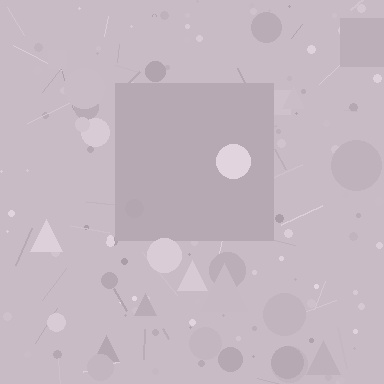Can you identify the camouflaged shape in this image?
The camouflaged shape is a square.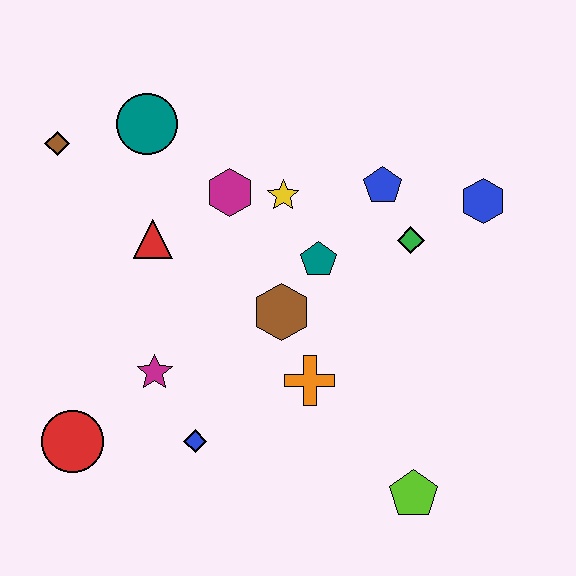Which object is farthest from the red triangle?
The lime pentagon is farthest from the red triangle.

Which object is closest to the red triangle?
The magenta hexagon is closest to the red triangle.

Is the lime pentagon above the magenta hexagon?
No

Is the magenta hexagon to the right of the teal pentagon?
No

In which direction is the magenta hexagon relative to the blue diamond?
The magenta hexagon is above the blue diamond.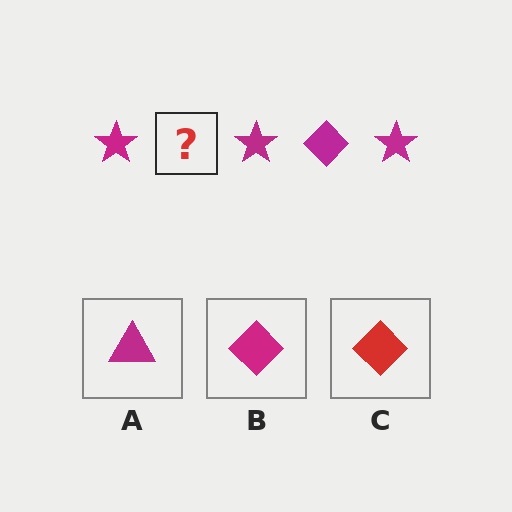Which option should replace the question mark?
Option B.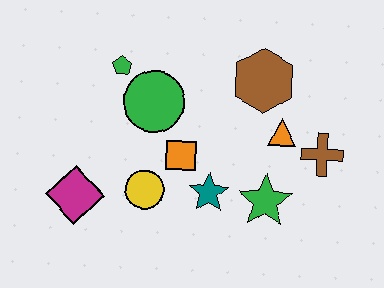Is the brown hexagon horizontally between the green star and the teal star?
Yes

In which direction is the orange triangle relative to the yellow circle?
The orange triangle is to the right of the yellow circle.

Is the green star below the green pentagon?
Yes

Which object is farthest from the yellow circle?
The brown cross is farthest from the yellow circle.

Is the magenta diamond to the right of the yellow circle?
No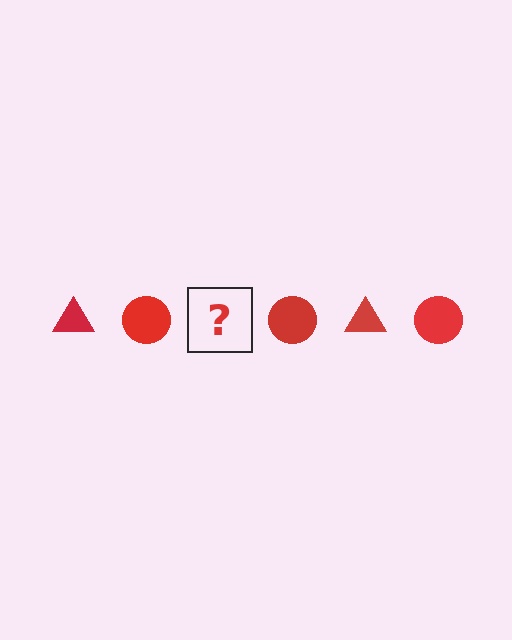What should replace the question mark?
The question mark should be replaced with a red triangle.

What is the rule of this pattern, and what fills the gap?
The rule is that the pattern cycles through triangle, circle shapes in red. The gap should be filled with a red triangle.